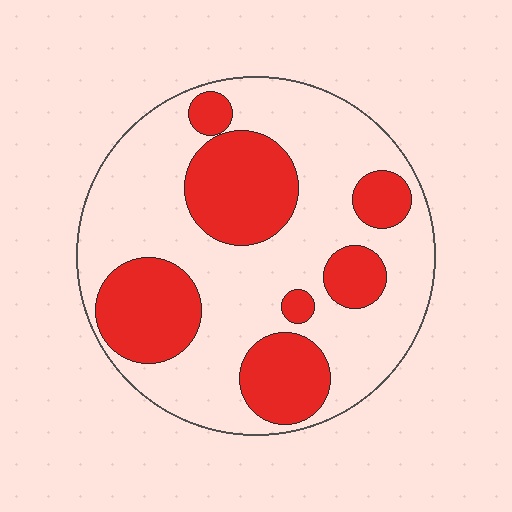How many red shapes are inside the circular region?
7.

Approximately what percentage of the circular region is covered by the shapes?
Approximately 35%.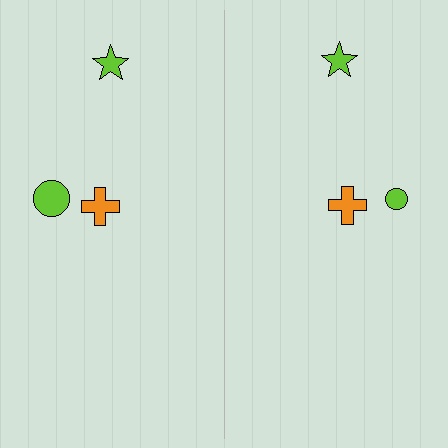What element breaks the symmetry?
The lime circle on the right side has a different size than its mirror counterpart.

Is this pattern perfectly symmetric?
No, the pattern is not perfectly symmetric. The lime circle on the right side has a different size than its mirror counterpart.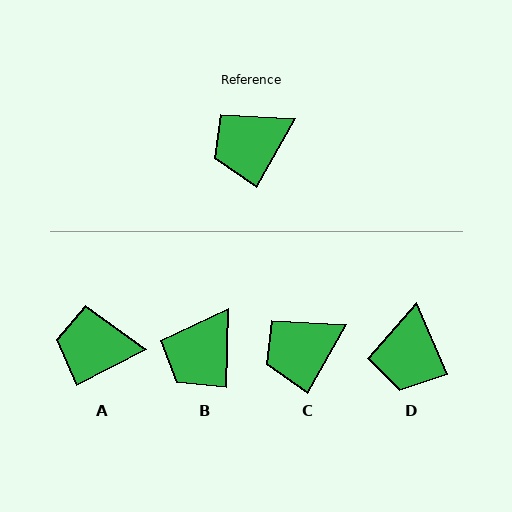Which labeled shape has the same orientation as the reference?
C.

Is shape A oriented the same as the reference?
No, it is off by about 33 degrees.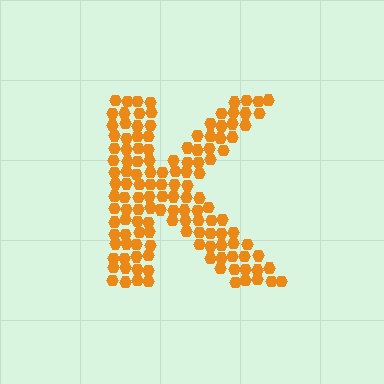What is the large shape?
The large shape is the letter K.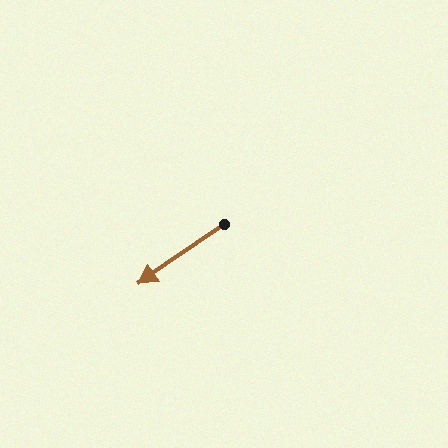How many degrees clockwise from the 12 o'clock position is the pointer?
Approximately 235 degrees.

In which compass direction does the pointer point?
Southwest.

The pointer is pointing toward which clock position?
Roughly 8 o'clock.